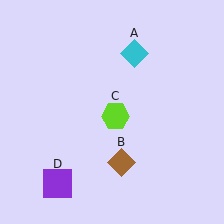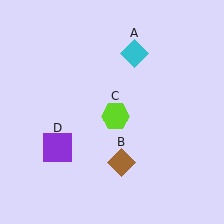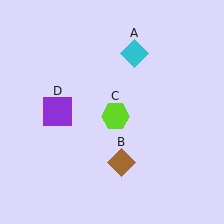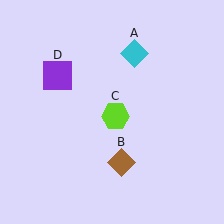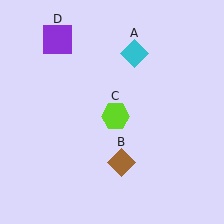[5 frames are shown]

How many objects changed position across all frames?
1 object changed position: purple square (object D).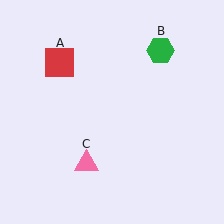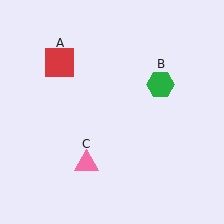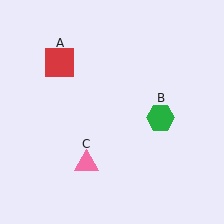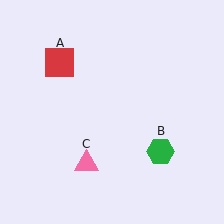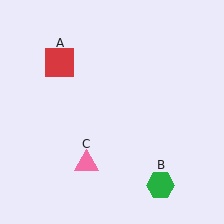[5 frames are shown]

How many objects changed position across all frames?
1 object changed position: green hexagon (object B).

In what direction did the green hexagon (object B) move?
The green hexagon (object B) moved down.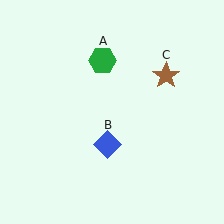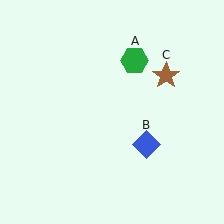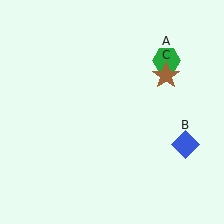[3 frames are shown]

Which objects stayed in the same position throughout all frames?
Brown star (object C) remained stationary.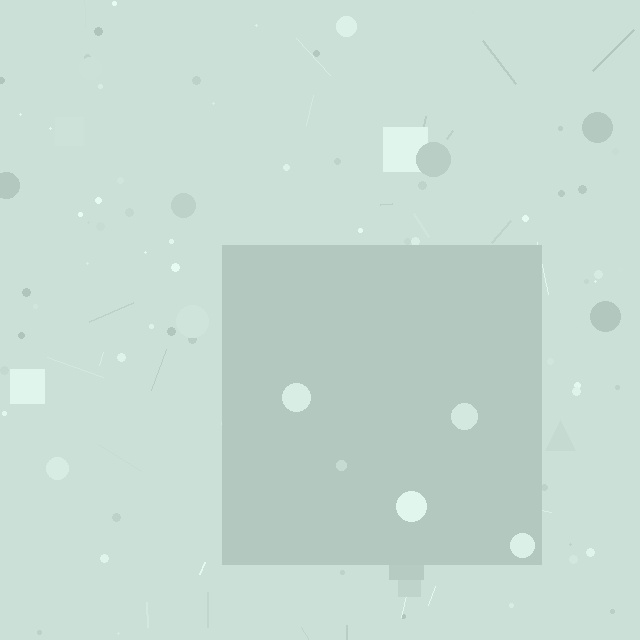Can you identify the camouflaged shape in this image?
The camouflaged shape is a square.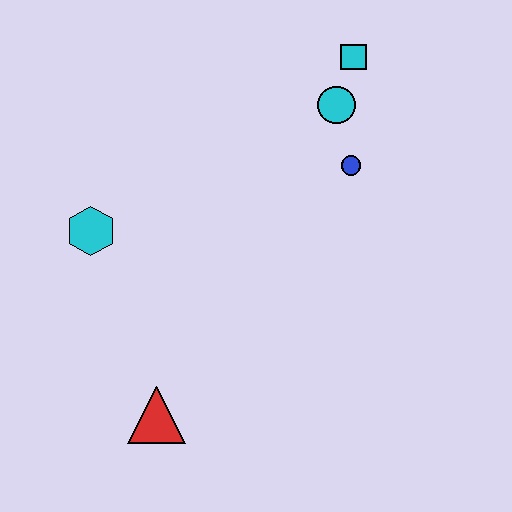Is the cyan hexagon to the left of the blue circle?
Yes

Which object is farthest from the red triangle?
The cyan square is farthest from the red triangle.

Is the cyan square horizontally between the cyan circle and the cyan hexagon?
No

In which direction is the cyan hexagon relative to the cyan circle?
The cyan hexagon is to the left of the cyan circle.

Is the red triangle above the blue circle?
No